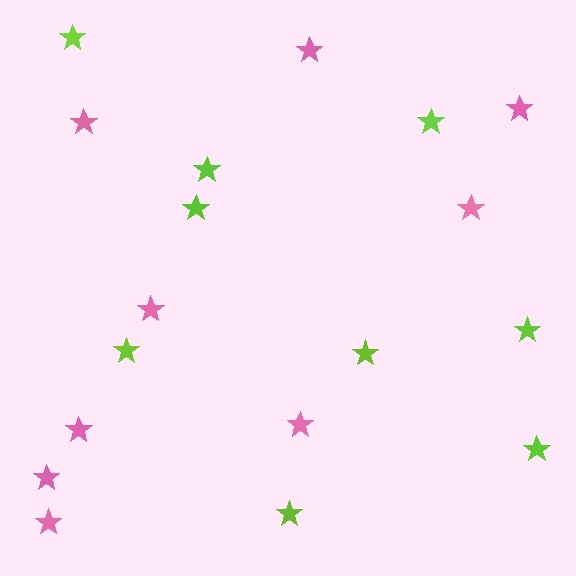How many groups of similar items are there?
There are 2 groups: one group of lime stars (9) and one group of pink stars (9).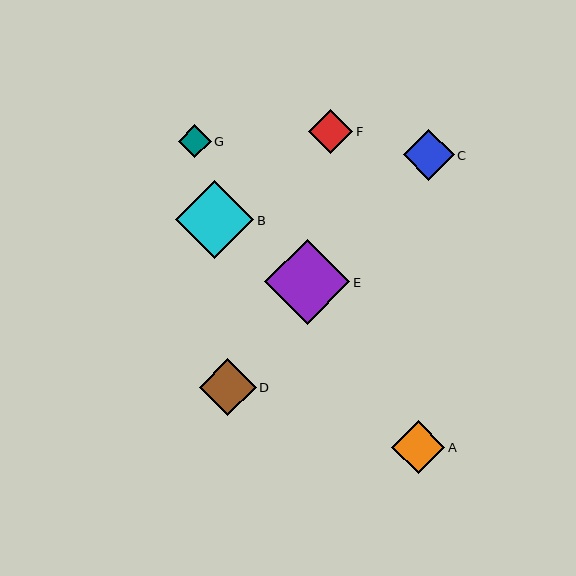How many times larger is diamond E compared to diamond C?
Diamond E is approximately 1.7 times the size of diamond C.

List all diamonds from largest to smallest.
From largest to smallest: E, B, D, A, C, F, G.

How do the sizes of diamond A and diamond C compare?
Diamond A and diamond C are approximately the same size.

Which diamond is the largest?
Diamond E is the largest with a size of approximately 85 pixels.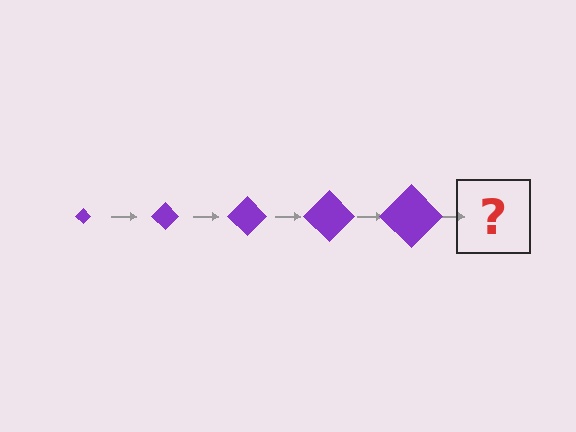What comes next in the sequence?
The next element should be a purple diamond, larger than the previous one.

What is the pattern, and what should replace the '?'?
The pattern is that the diamond gets progressively larger each step. The '?' should be a purple diamond, larger than the previous one.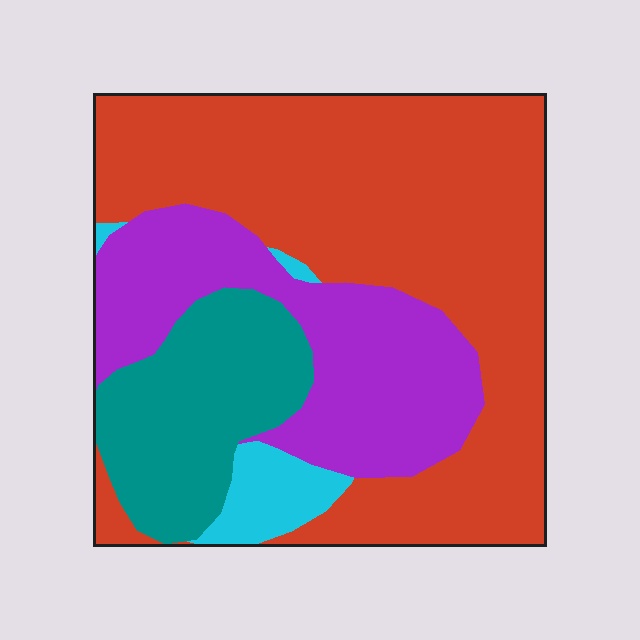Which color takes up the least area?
Cyan, at roughly 5%.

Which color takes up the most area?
Red, at roughly 55%.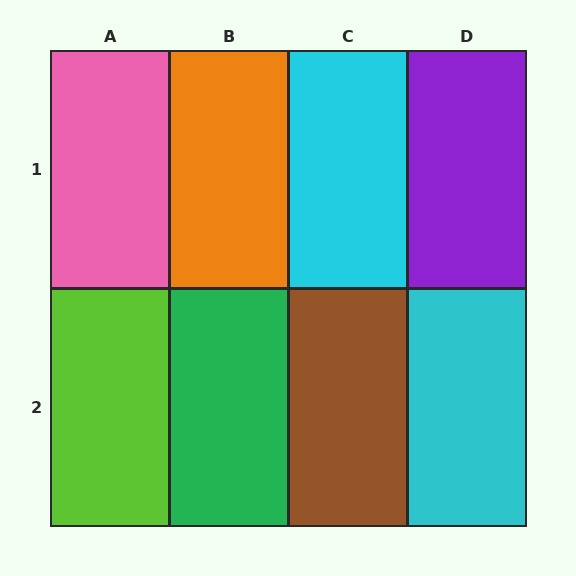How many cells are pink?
1 cell is pink.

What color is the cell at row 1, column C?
Cyan.